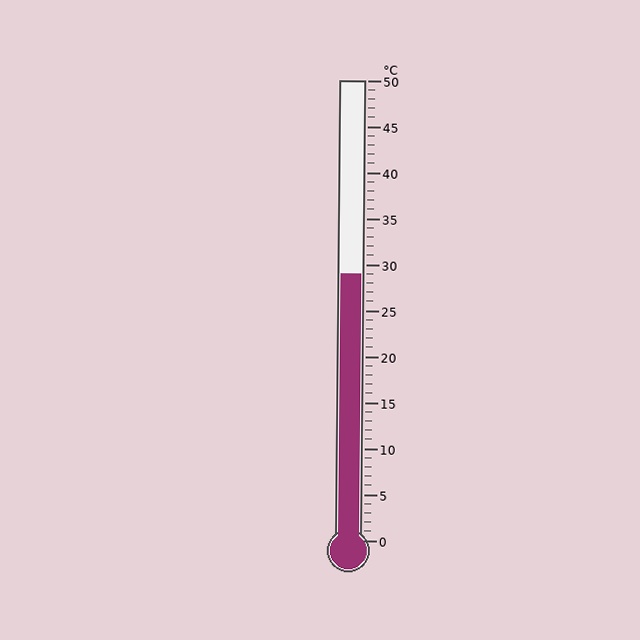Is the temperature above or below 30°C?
The temperature is below 30°C.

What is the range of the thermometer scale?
The thermometer scale ranges from 0°C to 50°C.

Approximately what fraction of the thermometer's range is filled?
The thermometer is filled to approximately 60% of its range.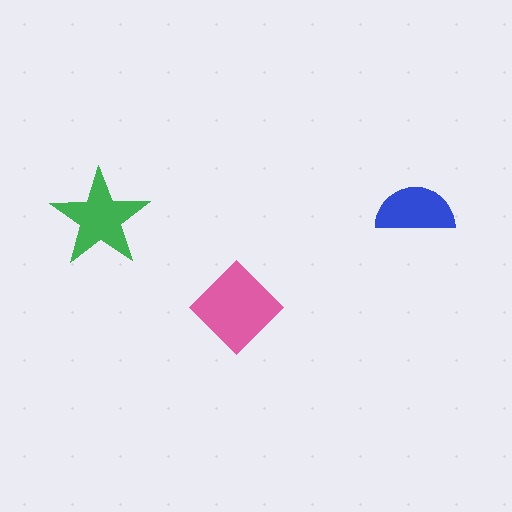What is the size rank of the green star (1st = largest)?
2nd.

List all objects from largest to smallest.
The pink diamond, the green star, the blue semicircle.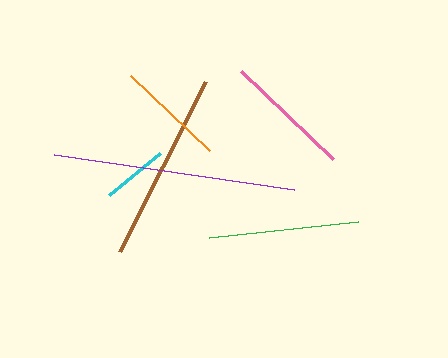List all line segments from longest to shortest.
From longest to shortest: purple, brown, green, pink, orange, cyan.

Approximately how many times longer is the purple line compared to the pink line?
The purple line is approximately 1.9 times the length of the pink line.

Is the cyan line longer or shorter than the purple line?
The purple line is longer than the cyan line.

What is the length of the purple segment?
The purple segment is approximately 243 pixels long.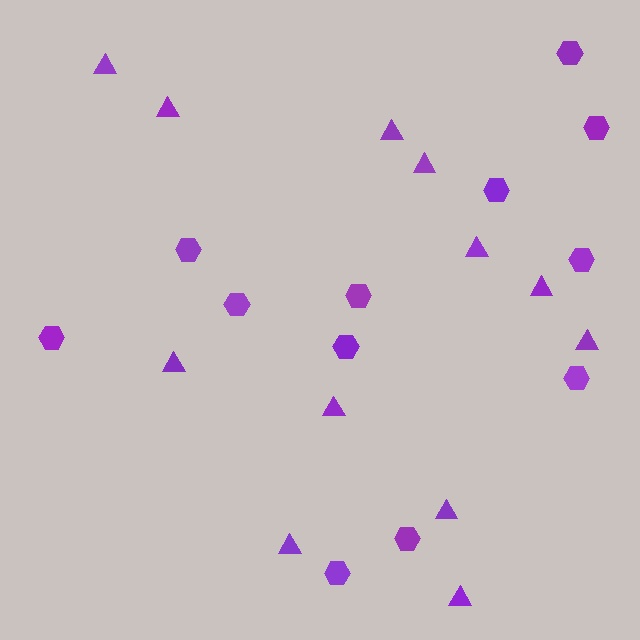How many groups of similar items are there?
There are 2 groups: one group of triangles (12) and one group of hexagons (12).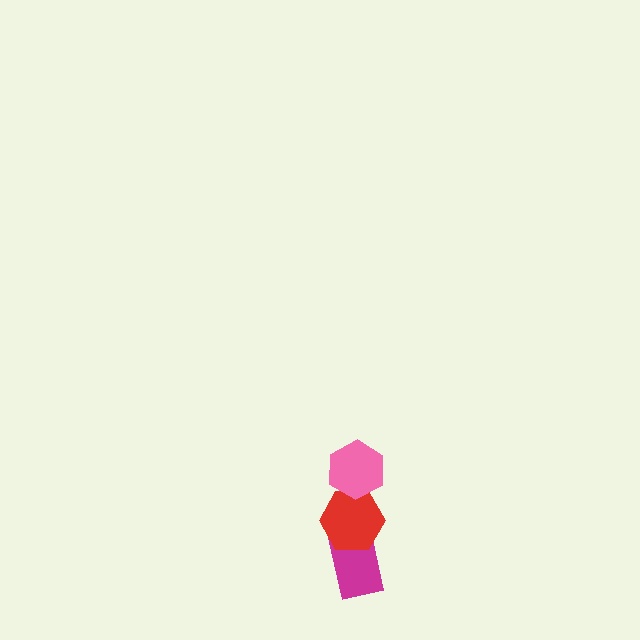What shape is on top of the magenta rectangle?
The red hexagon is on top of the magenta rectangle.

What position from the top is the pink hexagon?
The pink hexagon is 1st from the top.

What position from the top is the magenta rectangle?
The magenta rectangle is 3rd from the top.